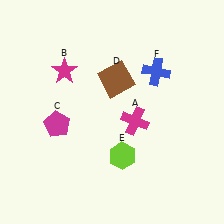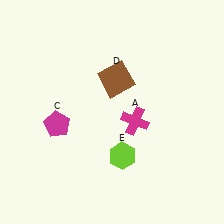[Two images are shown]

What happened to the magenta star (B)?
The magenta star (B) was removed in Image 2. It was in the top-left area of Image 1.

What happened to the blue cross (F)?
The blue cross (F) was removed in Image 2. It was in the top-right area of Image 1.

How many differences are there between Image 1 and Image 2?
There are 2 differences between the two images.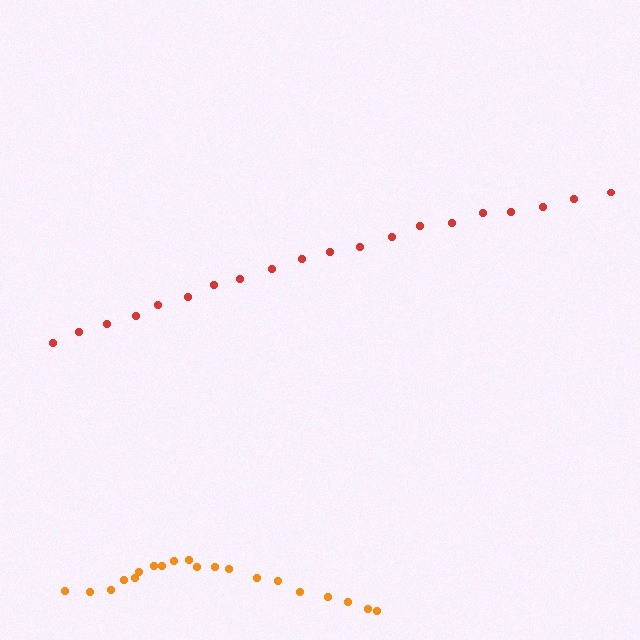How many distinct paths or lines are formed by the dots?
There are 2 distinct paths.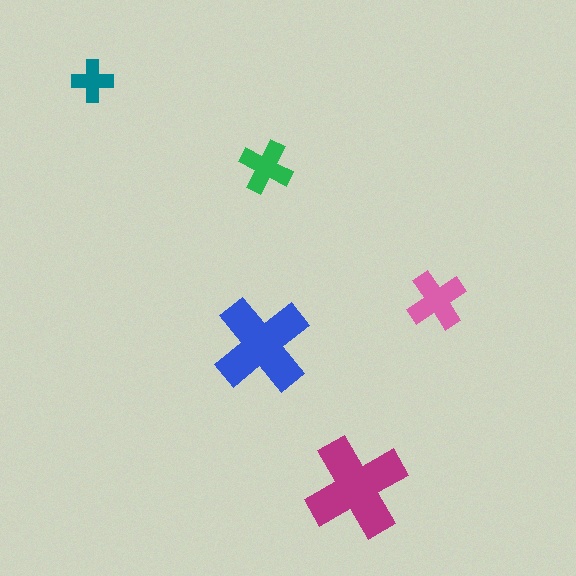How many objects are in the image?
There are 5 objects in the image.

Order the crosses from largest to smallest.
the magenta one, the blue one, the pink one, the green one, the teal one.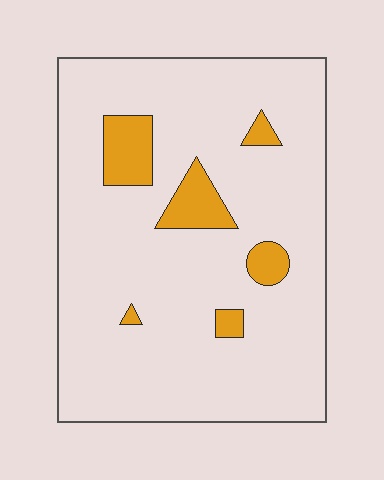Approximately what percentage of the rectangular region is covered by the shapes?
Approximately 10%.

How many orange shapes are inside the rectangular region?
6.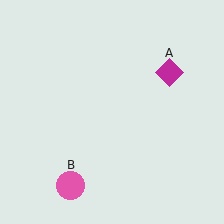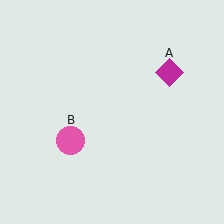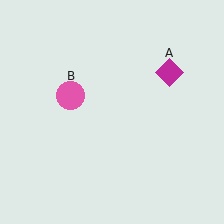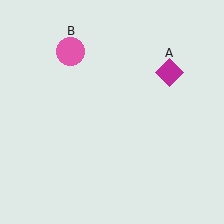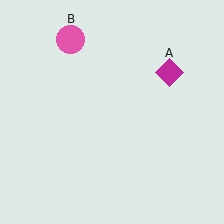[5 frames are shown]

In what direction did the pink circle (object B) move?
The pink circle (object B) moved up.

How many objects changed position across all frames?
1 object changed position: pink circle (object B).